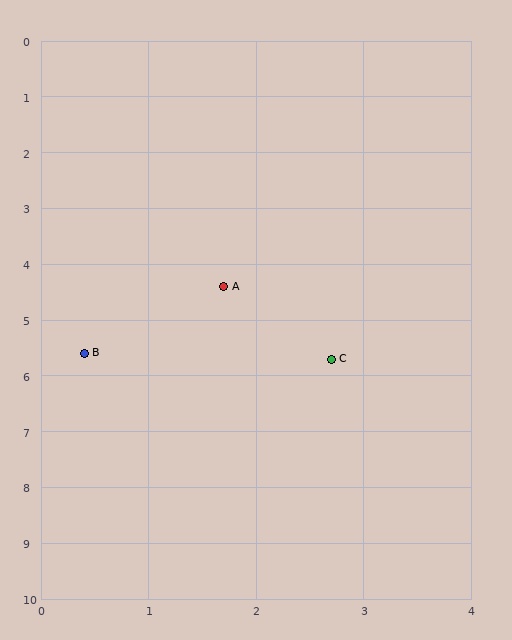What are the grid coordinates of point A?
Point A is at approximately (1.7, 4.4).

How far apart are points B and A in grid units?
Points B and A are about 1.8 grid units apart.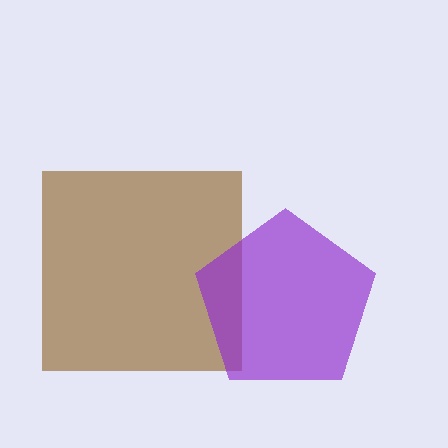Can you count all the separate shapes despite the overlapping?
Yes, there are 2 separate shapes.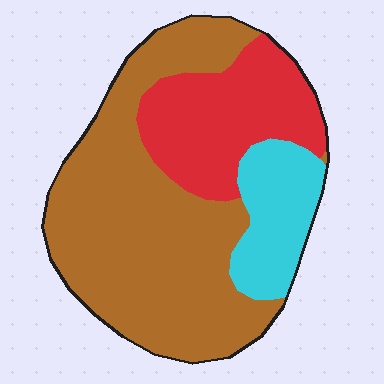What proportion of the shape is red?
Red covers roughly 25% of the shape.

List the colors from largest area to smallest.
From largest to smallest: brown, red, cyan.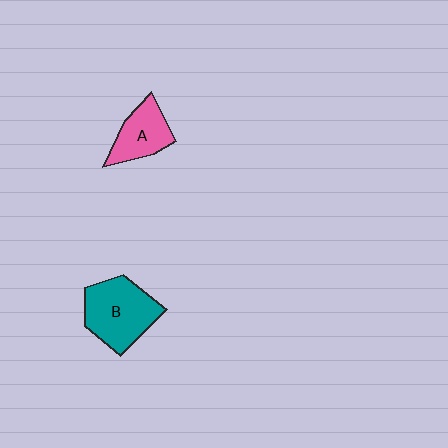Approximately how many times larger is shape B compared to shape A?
Approximately 1.6 times.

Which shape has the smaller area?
Shape A (pink).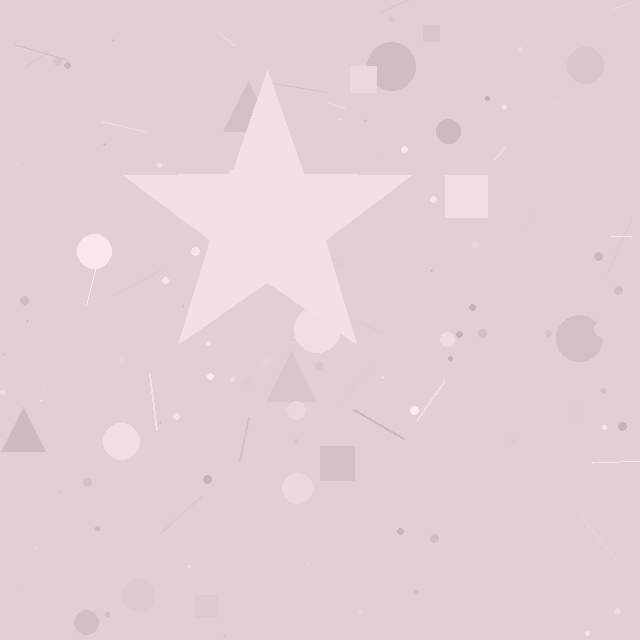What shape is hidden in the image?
A star is hidden in the image.